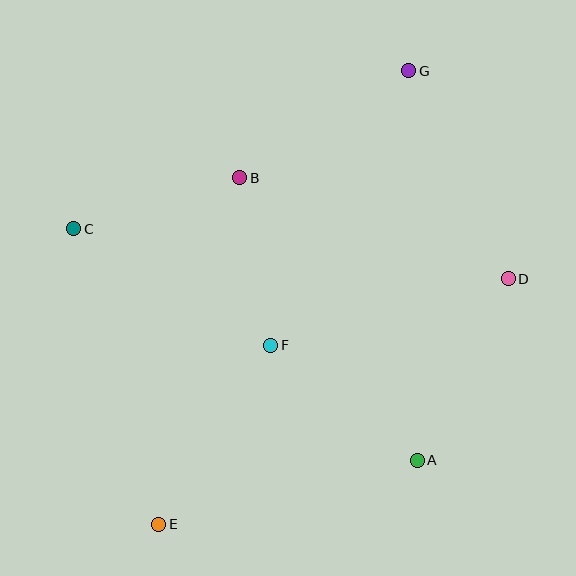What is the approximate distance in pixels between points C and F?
The distance between C and F is approximately 229 pixels.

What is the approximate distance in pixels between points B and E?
The distance between B and E is approximately 356 pixels.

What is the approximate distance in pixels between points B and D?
The distance between B and D is approximately 287 pixels.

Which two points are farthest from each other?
Points E and G are farthest from each other.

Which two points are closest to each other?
Points B and F are closest to each other.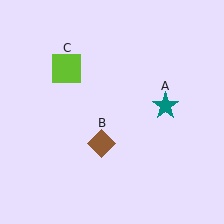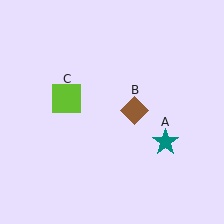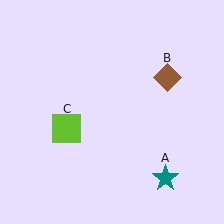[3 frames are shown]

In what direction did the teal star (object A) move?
The teal star (object A) moved down.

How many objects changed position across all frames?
3 objects changed position: teal star (object A), brown diamond (object B), lime square (object C).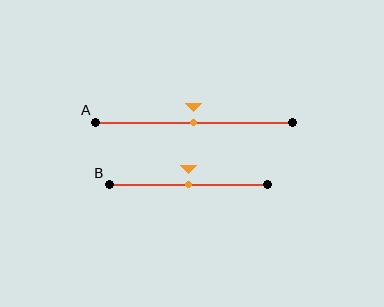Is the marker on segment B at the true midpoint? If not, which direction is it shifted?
Yes, the marker on segment B is at the true midpoint.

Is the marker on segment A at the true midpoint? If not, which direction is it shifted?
Yes, the marker on segment A is at the true midpoint.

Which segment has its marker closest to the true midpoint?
Segment A has its marker closest to the true midpoint.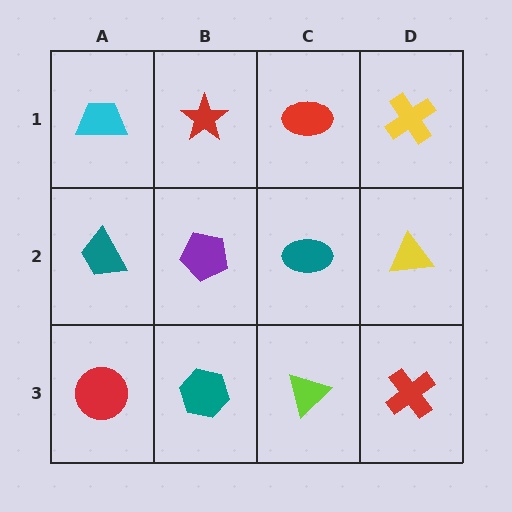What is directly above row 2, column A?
A cyan trapezoid.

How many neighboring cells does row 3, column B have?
3.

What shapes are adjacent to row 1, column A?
A teal trapezoid (row 2, column A), a red star (row 1, column B).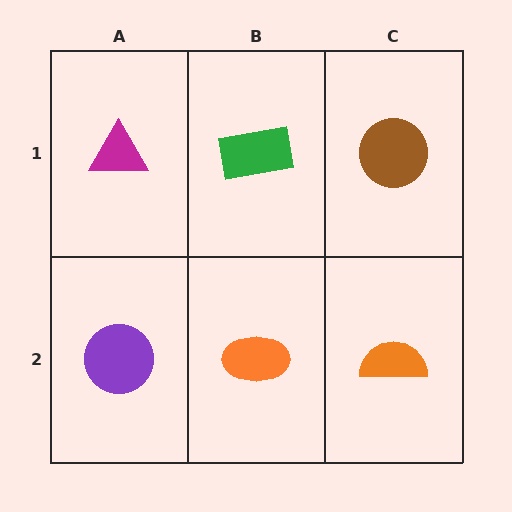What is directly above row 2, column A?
A magenta triangle.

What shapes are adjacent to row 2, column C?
A brown circle (row 1, column C), an orange ellipse (row 2, column B).